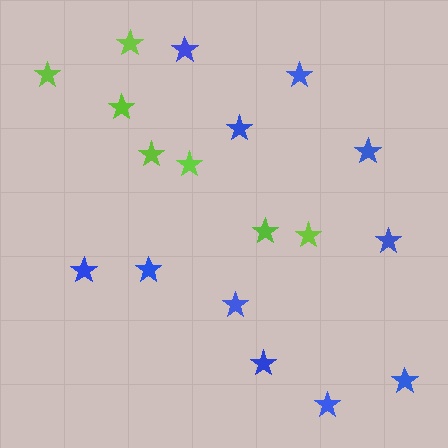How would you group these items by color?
There are 2 groups: one group of lime stars (7) and one group of blue stars (11).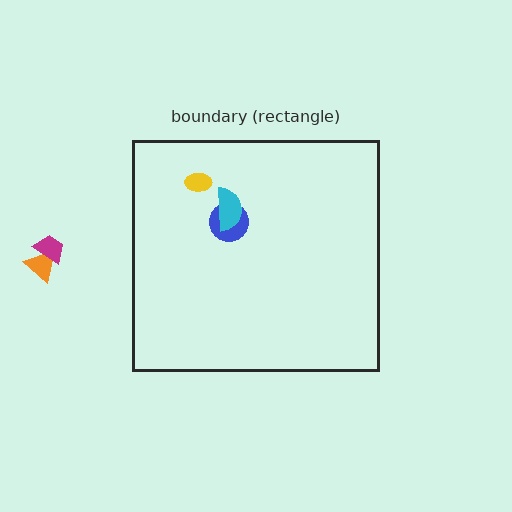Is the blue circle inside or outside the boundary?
Inside.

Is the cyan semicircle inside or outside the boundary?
Inside.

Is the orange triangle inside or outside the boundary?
Outside.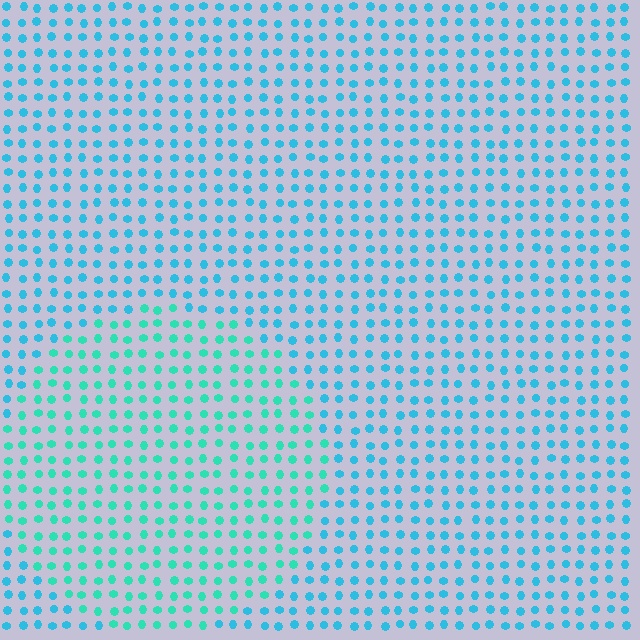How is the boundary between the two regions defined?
The boundary is defined purely by a slight shift in hue (about 27 degrees). Spacing, size, and orientation are identical on both sides.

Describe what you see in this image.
The image is filled with small cyan elements in a uniform arrangement. A circle-shaped region is visible where the elements are tinted to a slightly different hue, forming a subtle color boundary.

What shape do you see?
I see a circle.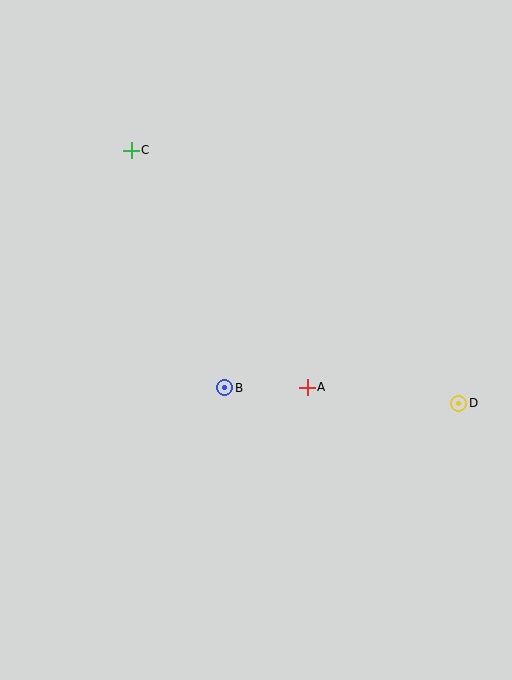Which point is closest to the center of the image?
Point B at (225, 388) is closest to the center.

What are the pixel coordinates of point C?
Point C is at (131, 150).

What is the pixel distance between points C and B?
The distance between C and B is 255 pixels.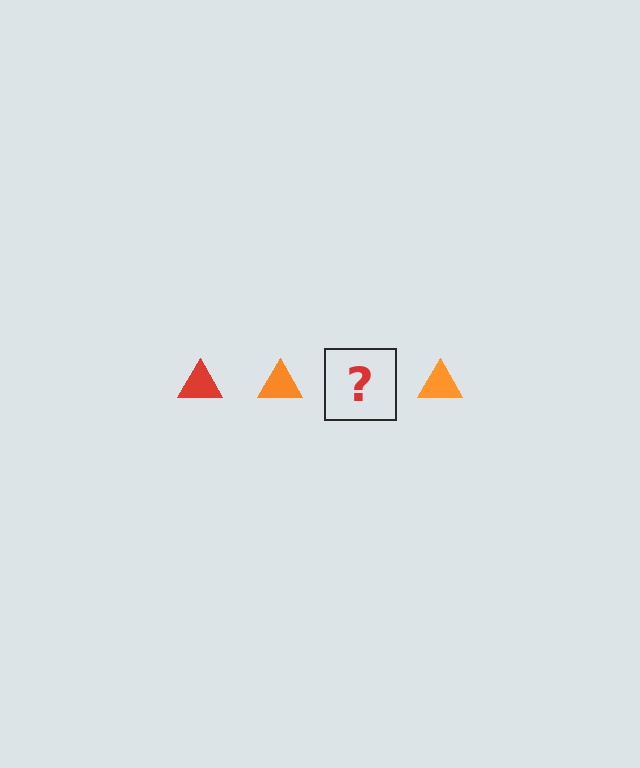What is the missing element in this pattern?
The missing element is a red triangle.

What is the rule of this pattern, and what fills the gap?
The rule is that the pattern cycles through red, orange triangles. The gap should be filled with a red triangle.